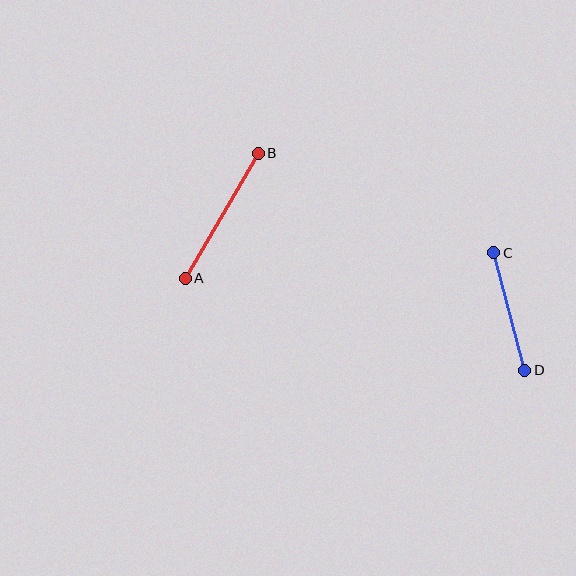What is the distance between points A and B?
The distance is approximately 145 pixels.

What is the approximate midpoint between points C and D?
The midpoint is at approximately (509, 312) pixels.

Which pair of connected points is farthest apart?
Points A and B are farthest apart.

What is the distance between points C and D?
The distance is approximately 121 pixels.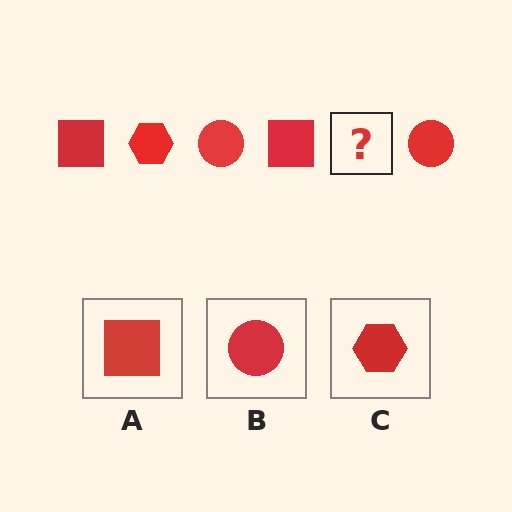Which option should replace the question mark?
Option C.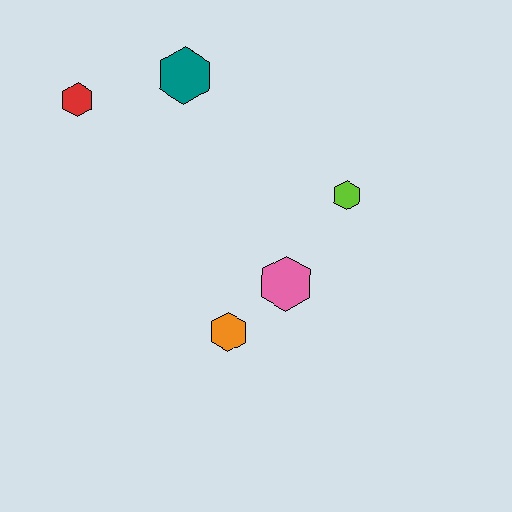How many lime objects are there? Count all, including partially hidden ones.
There is 1 lime object.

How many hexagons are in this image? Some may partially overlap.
There are 5 hexagons.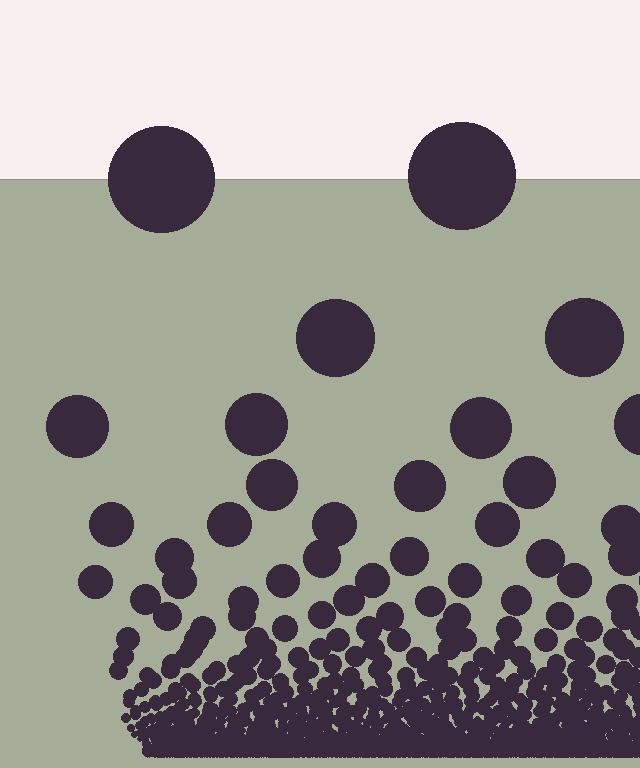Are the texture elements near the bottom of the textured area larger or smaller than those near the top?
Smaller. The gradient is inverted — elements near the bottom are smaller and denser.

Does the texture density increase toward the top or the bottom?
Density increases toward the bottom.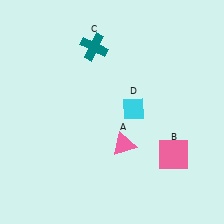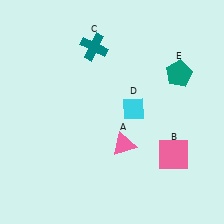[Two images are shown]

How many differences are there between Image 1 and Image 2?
There is 1 difference between the two images.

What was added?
A teal pentagon (E) was added in Image 2.